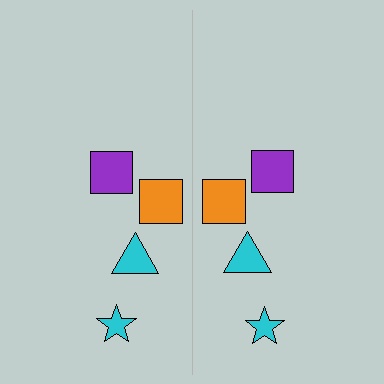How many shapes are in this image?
There are 8 shapes in this image.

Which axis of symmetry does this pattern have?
The pattern has a vertical axis of symmetry running through the center of the image.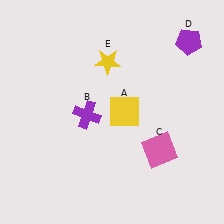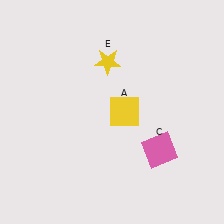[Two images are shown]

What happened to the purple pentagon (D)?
The purple pentagon (D) was removed in Image 2. It was in the top-right area of Image 1.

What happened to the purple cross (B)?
The purple cross (B) was removed in Image 2. It was in the bottom-left area of Image 1.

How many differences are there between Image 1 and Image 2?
There are 2 differences between the two images.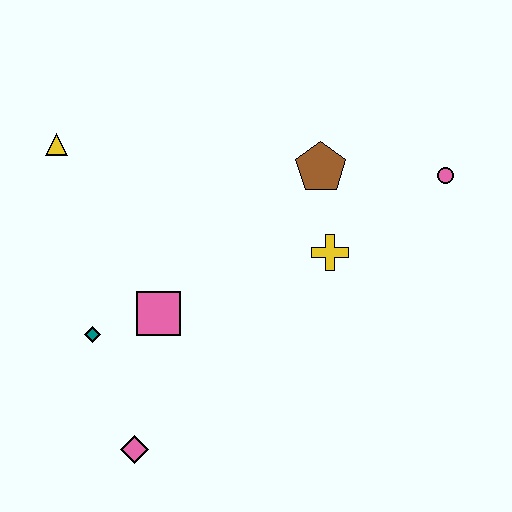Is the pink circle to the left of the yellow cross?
No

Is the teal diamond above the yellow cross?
No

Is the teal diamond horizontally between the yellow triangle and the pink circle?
Yes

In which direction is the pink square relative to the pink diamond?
The pink square is above the pink diamond.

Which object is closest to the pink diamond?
The teal diamond is closest to the pink diamond.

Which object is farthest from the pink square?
The pink circle is farthest from the pink square.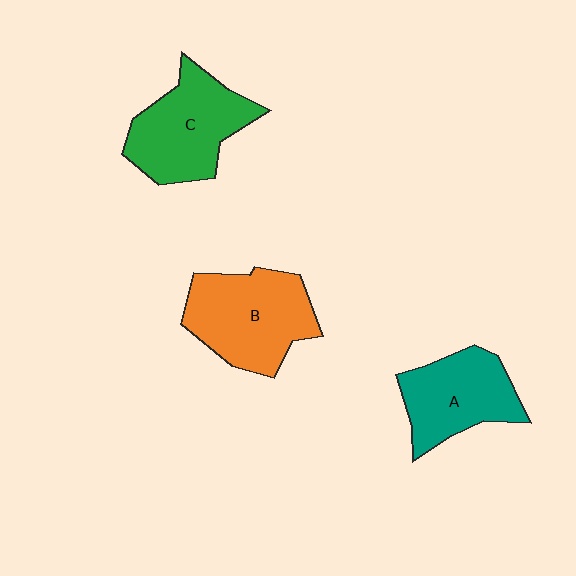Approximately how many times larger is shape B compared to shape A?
Approximately 1.2 times.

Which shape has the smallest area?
Shape A (teal).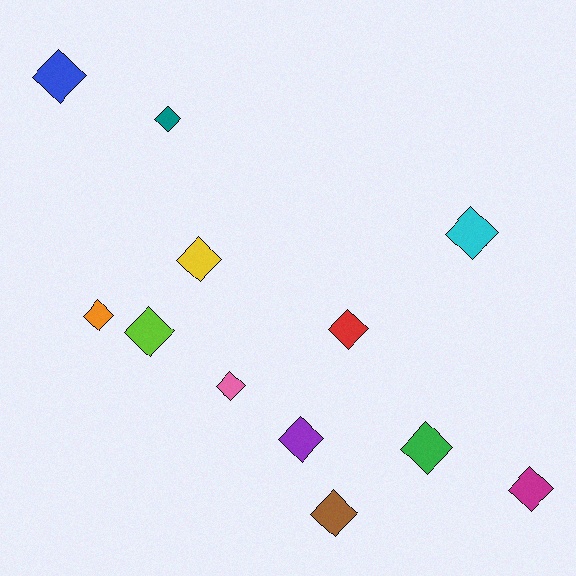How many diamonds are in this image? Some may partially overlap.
There are 12 diamonds.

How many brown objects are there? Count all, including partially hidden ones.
There is 1 brown object.